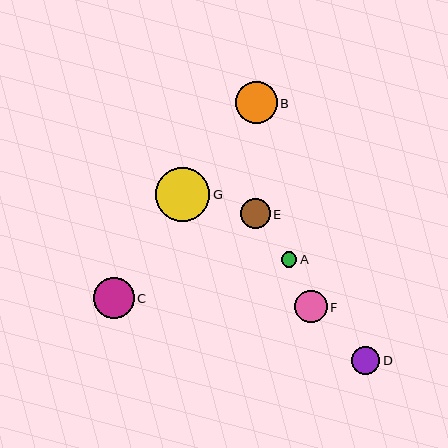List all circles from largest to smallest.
From largest to smallest: G, B, C, F, E, D, A.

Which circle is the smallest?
Circle A is the smallest with a size of approximately 16 pixels.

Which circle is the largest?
Circle G is the largest with a size of approximately 54 pixels.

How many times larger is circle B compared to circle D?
Circle B is approximately 1.5 times the size of circle D.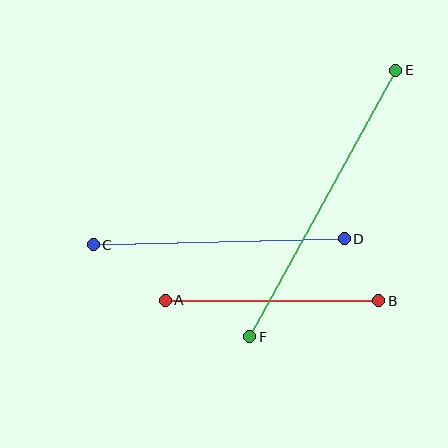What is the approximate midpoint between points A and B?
The midpoint is at approximately (272, 301) pixels.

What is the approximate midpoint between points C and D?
The midpoint is at approximately (219, 242) pixels.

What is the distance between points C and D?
The distance is approximately 251 pixels.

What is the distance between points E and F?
The distance is approximately 304 pixels.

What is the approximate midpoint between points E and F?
The midpoint is at approximately (323, 204) pixels.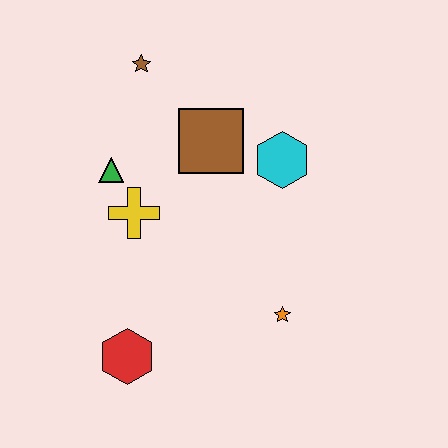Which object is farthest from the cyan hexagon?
The red hexagon is farthest from the cyan hexagon.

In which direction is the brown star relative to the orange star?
The brown star is above the orange star.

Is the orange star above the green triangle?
No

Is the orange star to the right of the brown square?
Yes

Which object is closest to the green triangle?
The yellow cross is closest to the green triangle.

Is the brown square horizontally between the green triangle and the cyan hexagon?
Yes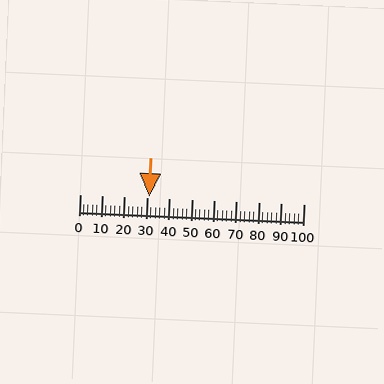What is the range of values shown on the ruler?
The ruler shows values from 0 to 100.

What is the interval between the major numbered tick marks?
The major tick marks are spaced 10 units apart.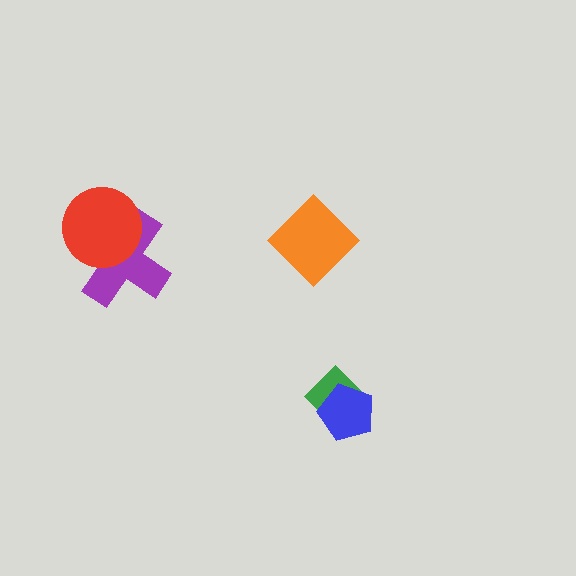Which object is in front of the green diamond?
The blue pentagon is in front of the green diamond.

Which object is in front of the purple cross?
The red circle is in front of the purple cross.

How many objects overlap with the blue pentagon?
1 object overlaps with the blue pentagon.